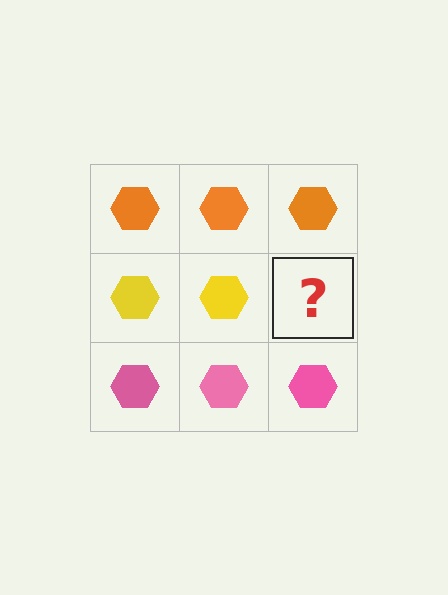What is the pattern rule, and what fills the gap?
The rule is that each row has a consistent color. The gap should be filled with a yellow hexagon.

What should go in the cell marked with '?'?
The missing cell should contain a yellow hexagon.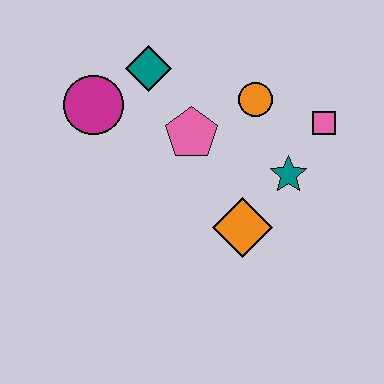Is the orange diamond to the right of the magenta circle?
Yes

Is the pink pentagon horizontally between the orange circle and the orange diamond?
No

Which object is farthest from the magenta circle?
The pink square is farthest from the magenta circle.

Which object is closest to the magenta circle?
The teal diamond is closest to the magenta circle.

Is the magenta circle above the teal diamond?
No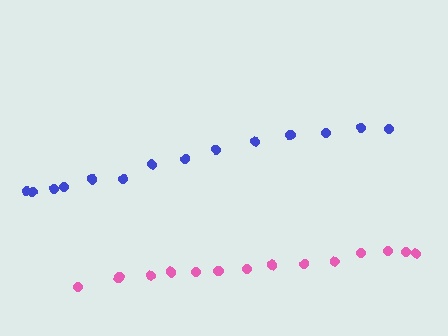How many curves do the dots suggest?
There are 2 distinct paths.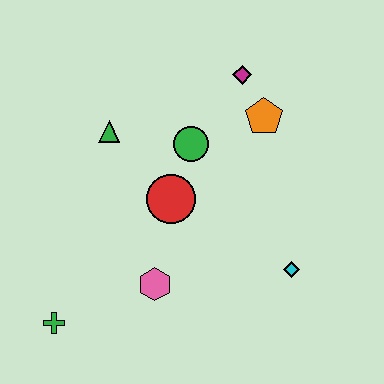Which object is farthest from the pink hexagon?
The magenta diamond is farthest from the pink hexagon.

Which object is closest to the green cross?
The pink hexagon is closest to the green cross.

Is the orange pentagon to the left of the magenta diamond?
No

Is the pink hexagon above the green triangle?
No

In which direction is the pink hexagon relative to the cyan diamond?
The pink hexagon is to the left of the cyan diamond.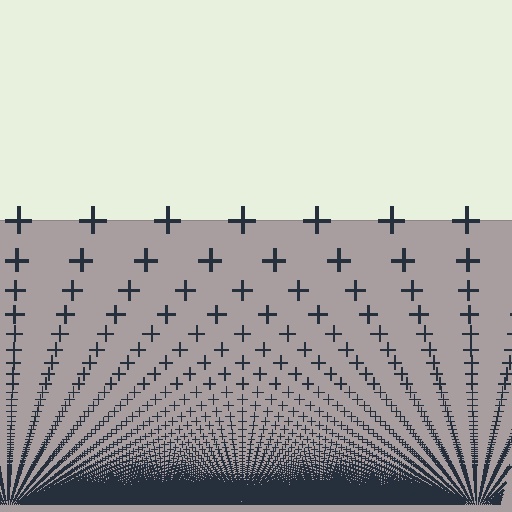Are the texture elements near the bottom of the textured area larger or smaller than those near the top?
Smaller. The gradient is inverted — elements near the bottom are smaller and denser.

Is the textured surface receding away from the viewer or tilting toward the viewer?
The surface appears to tilt toward the viewer. Texture elements get larger and sparser toward the top.